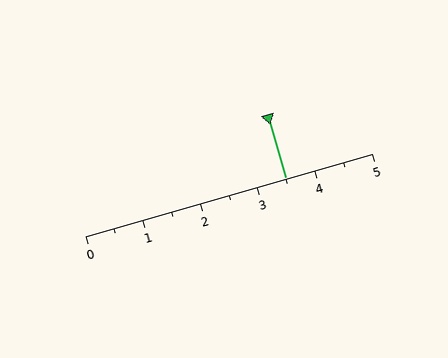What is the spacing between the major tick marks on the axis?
The major ticks are spaced 1 apart.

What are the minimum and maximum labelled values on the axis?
The axis runs from 0 to 5.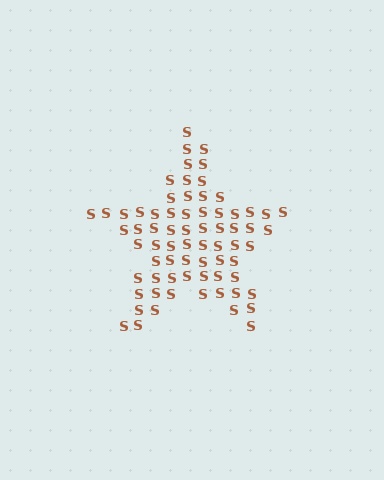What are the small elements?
The small elements are letter S's.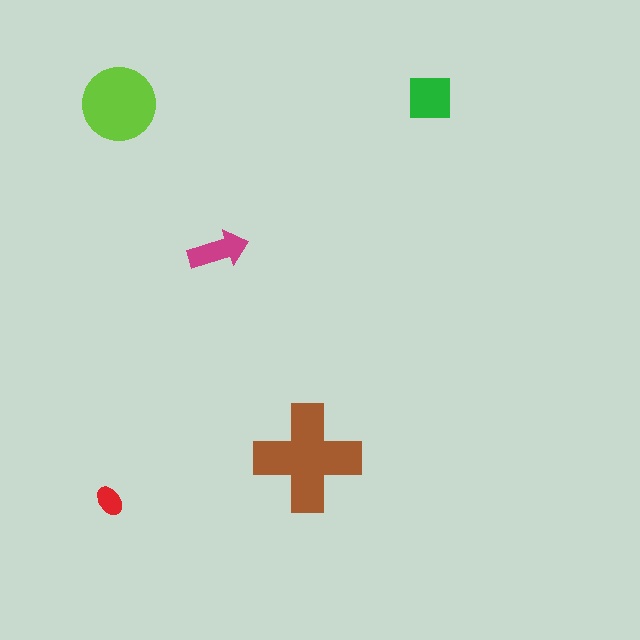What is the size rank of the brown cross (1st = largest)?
1st.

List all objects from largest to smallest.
The brown cross, the lime circle, the green square, the magenta arrow, the red ellipse.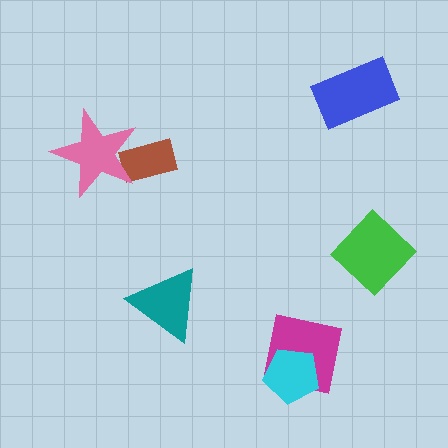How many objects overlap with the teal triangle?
0 objects overlap with the teal triangle.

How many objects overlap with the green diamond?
0 objects overlap with the green diamond.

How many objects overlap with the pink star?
1 object overlaps with the pink star.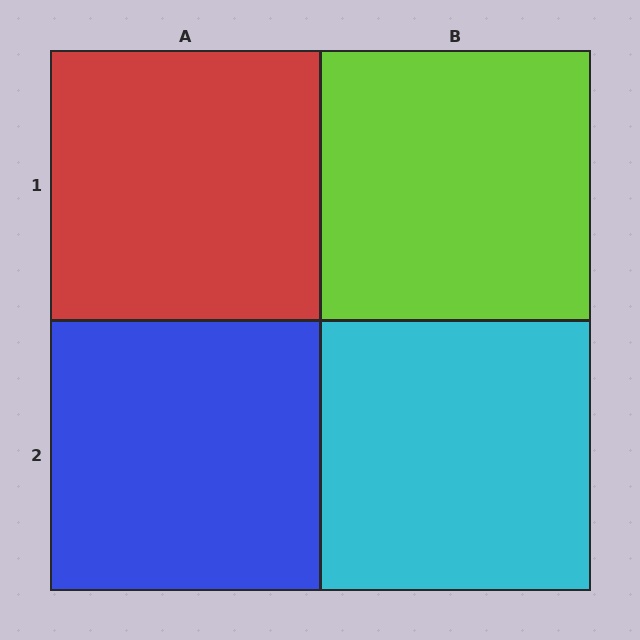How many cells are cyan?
1 cell is cyan.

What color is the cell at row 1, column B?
Lime.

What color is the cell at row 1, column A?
Red.